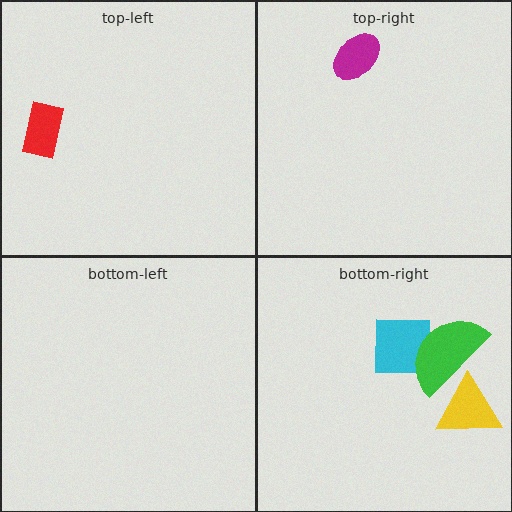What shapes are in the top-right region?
The magenta ellipse.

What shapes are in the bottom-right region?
The cyan square, the yellow triangle, the green semicircle.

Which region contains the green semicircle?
The bottom-right region.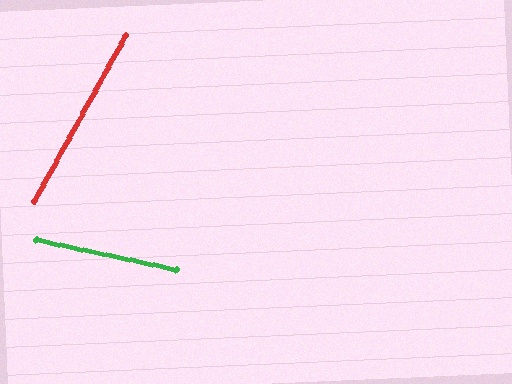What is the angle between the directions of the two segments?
Approximately 74 degrees.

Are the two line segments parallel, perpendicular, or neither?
Neither parallel nor perpendicular — they differ by about 74°.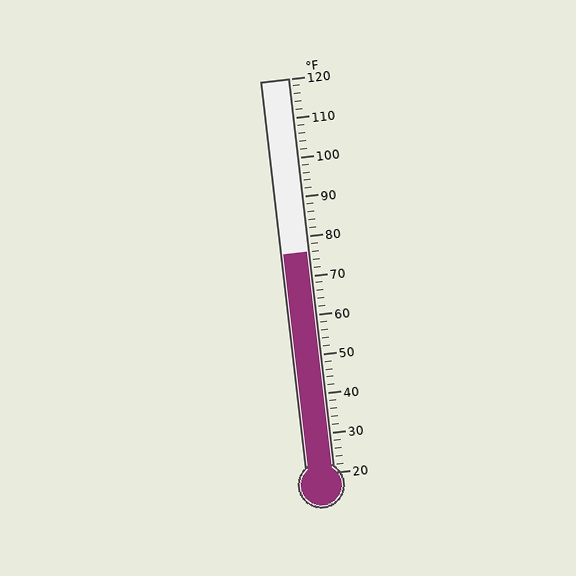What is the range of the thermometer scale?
The thermometer scale ranges from 20°F to 120°F.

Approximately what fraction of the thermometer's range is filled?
The thermometer is filled to approximately 55% of its range.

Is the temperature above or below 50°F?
The temperature is above 50°F.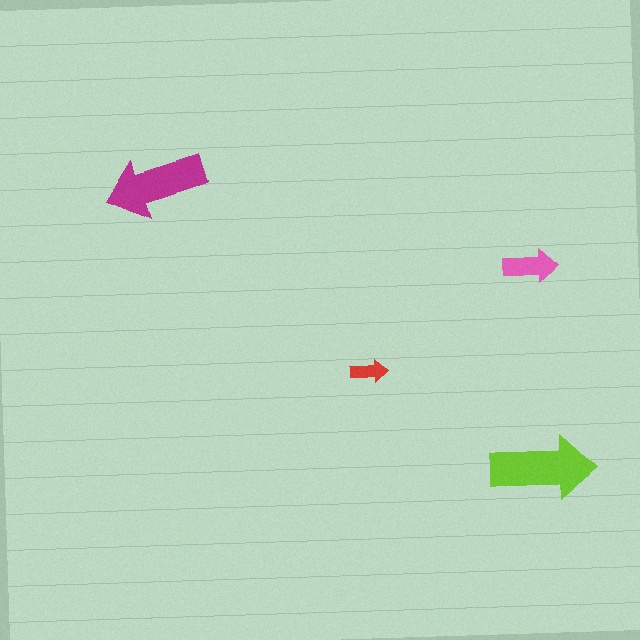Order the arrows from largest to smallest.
the lime one, the magenta one, the pink one, the red one.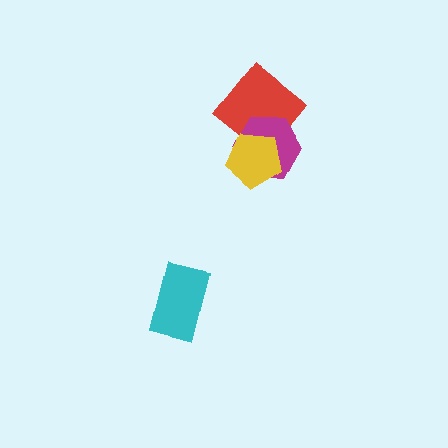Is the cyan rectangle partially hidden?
No, no other shape covers it.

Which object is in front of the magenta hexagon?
The yellow pentagon is in front of the magenta hexagon.